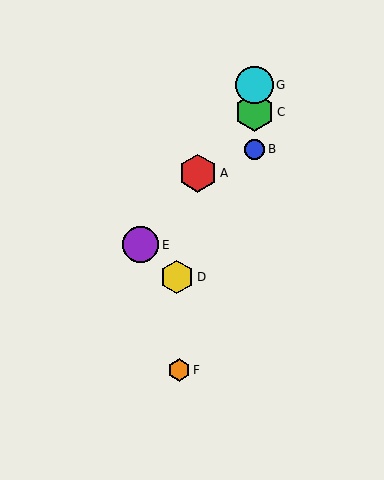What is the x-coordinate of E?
Object E is at x≈141.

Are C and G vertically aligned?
Yes, both are at x≈254.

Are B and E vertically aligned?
No, B is at x≈254 and E is at x≈141.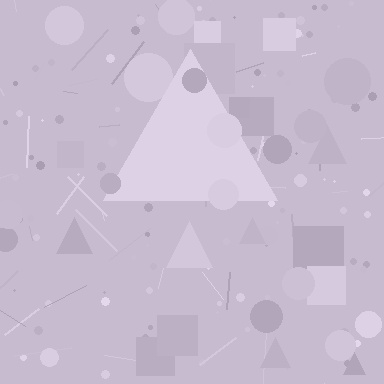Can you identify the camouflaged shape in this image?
The camouflaged shape is a triangle.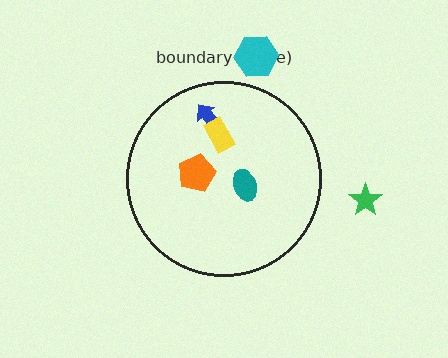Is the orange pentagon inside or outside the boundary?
Inside.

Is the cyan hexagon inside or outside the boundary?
Outside.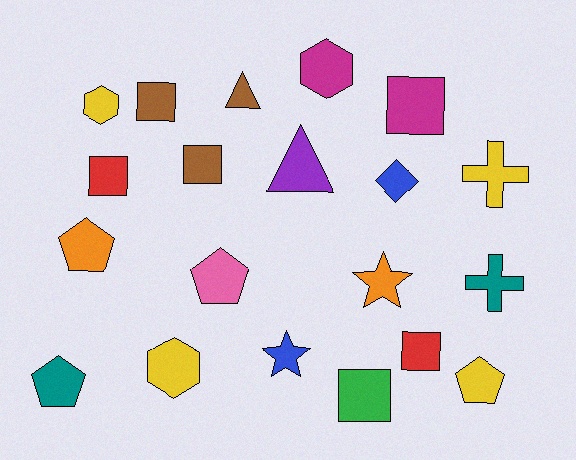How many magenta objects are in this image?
There are 2 magenta objects.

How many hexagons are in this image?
There are 3 hexagons.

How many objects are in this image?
There are 20 objects.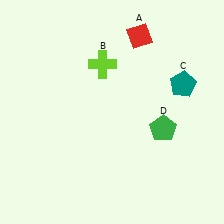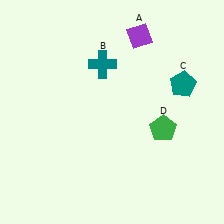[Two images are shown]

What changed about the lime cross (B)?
In Image 1, B is lime. In Image 2, it changed to teal.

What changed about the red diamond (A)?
In Image 1, A is red. In Image 2, it changed to purple.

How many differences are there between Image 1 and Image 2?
There are 2 differences between the two images.